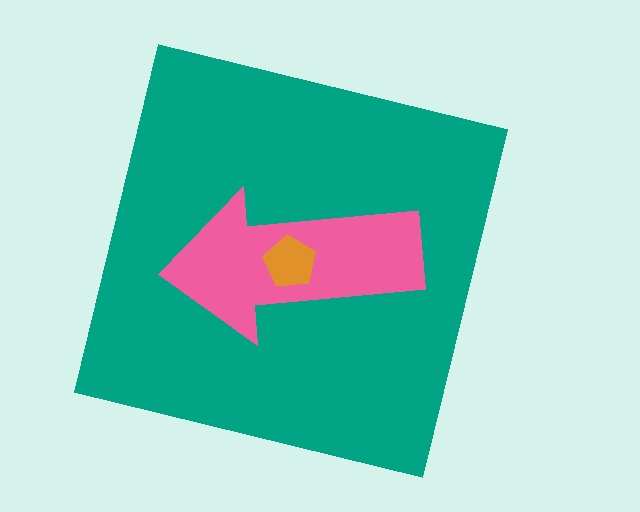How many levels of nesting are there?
3.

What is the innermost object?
The orange pentagon.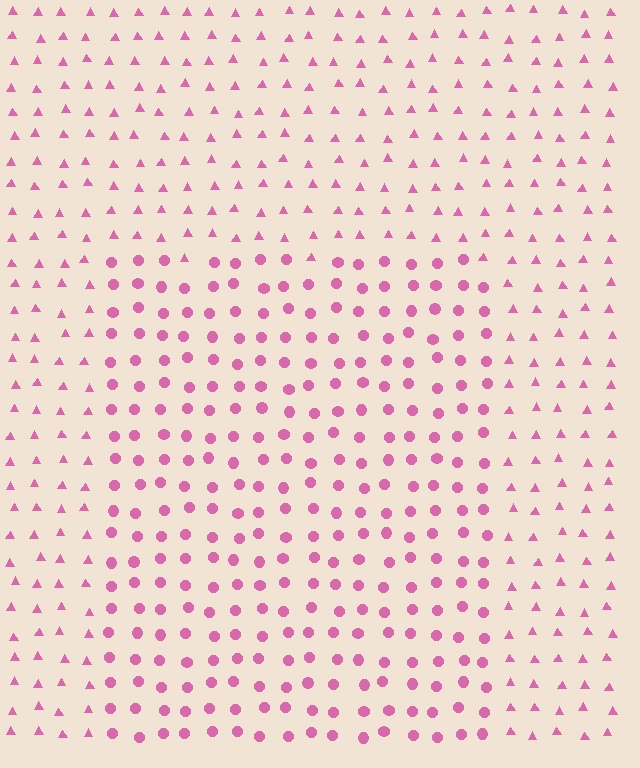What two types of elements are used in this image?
The image uses circles inside the rectangle region and triangles outside it.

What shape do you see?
I see a rectangle.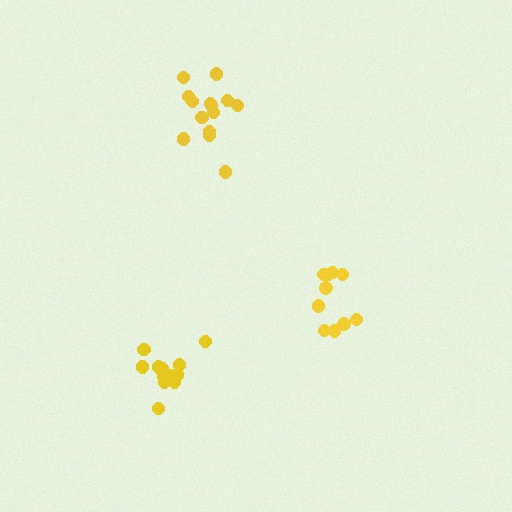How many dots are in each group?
Group 1: 14 dots, Group 2: 10 dots, Group 3: 12 dots (36 total).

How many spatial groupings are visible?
There are 3 spatial groupings.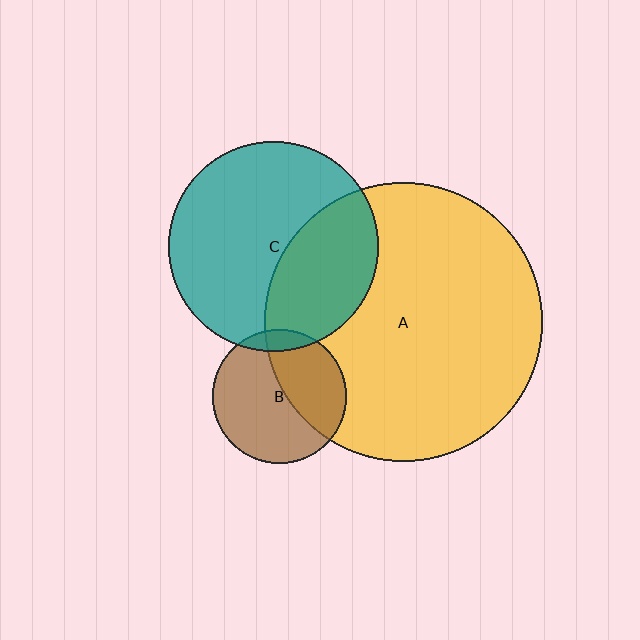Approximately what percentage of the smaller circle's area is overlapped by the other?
Approximately 10%.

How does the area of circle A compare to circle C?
Approximately 1.7 times.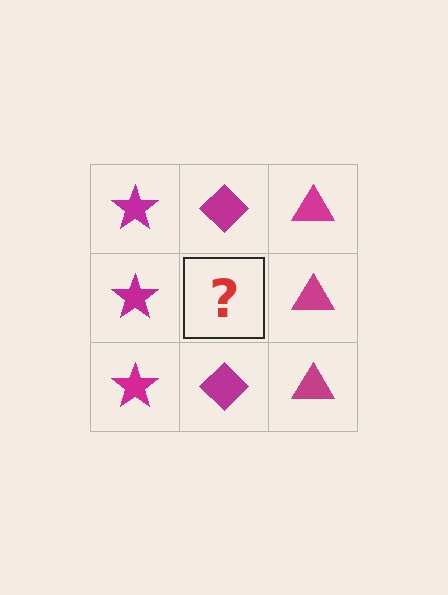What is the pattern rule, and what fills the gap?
The rule is that each column has a consistent shape. The gap should be filled with a magenta diamond.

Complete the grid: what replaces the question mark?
The question mark should be replaced with a magenta diamond.